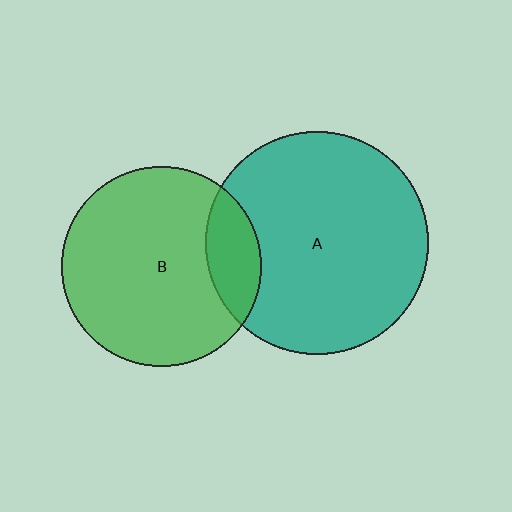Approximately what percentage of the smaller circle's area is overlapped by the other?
Approximately 15%.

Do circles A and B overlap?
Yes.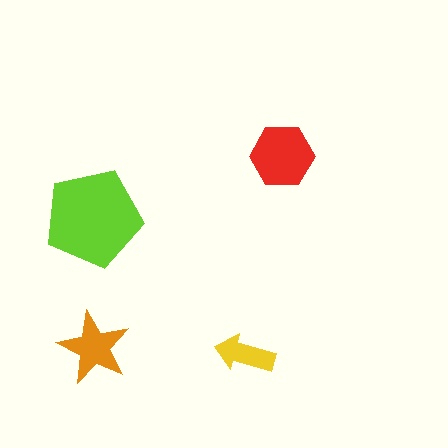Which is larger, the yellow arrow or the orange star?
The orange star.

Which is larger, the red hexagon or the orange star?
The red hexagon.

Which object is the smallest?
The yellow arrow.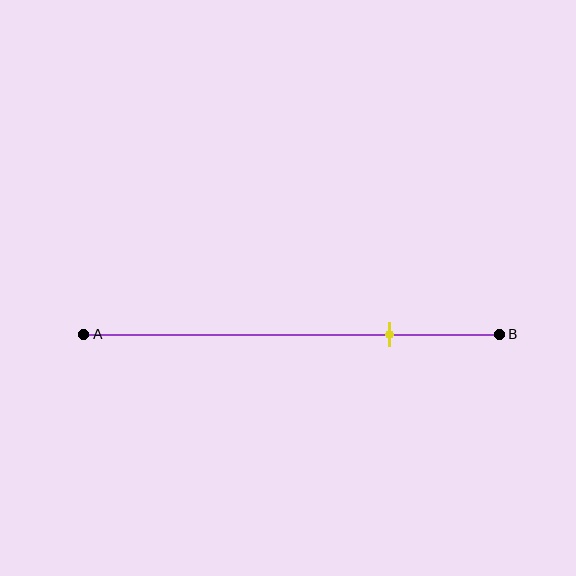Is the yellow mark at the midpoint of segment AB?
No, the mark is at about 75% from A, not at the 50% midpoint.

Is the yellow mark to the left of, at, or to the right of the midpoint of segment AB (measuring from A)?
The yellow mark is to the right of the midpoint of segment AB.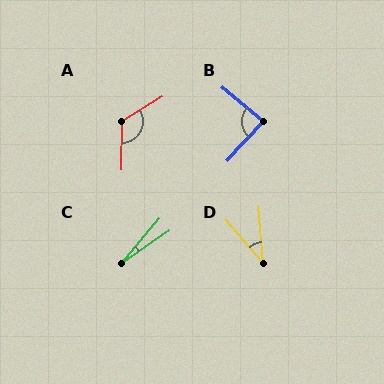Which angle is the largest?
A, at approximately 122 degrees.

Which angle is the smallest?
C, at approximately 16 degrees.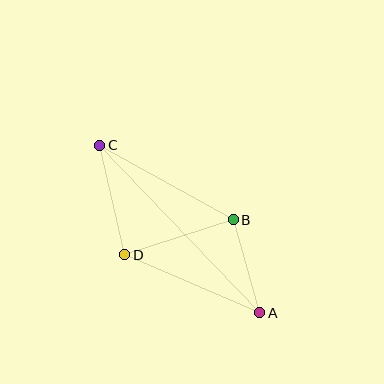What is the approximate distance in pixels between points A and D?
The distance between A and D is approximately 147 pixels.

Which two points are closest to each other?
Points A and B are closest to each other.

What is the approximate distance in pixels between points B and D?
The distance between B and D is approximately 114 pixels.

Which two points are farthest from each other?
Points A and C are farthest from each other.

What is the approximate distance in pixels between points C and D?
The distance between C and D is approximately 112 pixels.